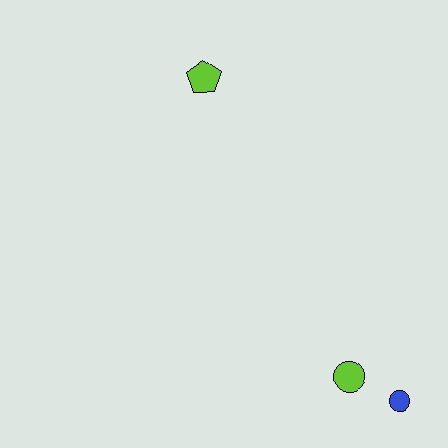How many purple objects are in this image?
There are no purple objects.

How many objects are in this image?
There are 3 objects.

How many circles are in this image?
There are 2 circles.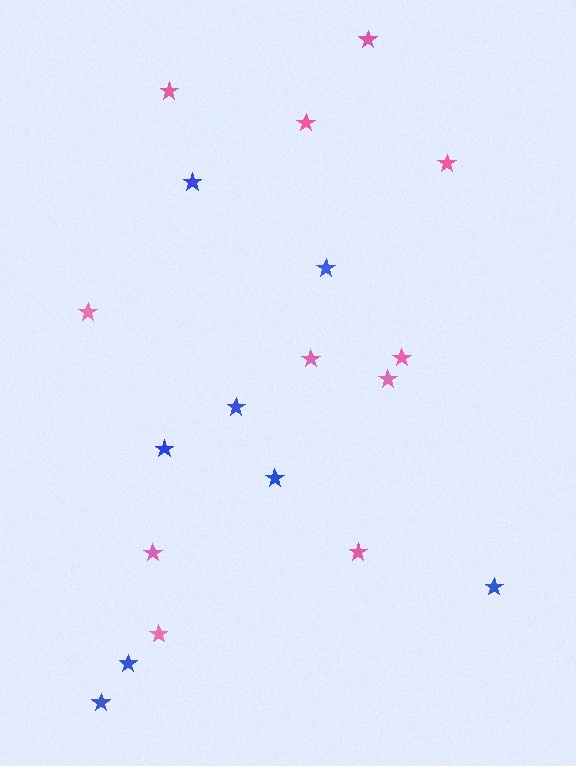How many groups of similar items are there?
There are 2 groups: one group of blue stars (8) and one group of pink stars (11).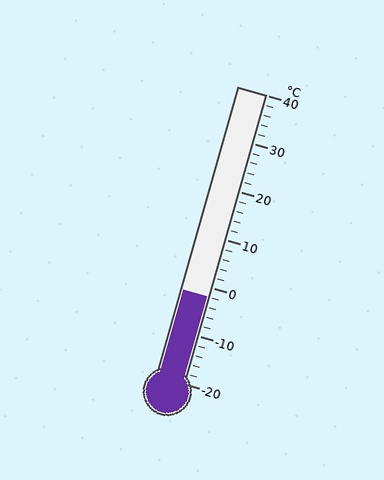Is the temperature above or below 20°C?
The temperature is below 20°C.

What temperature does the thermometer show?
The thermometer shows approximately -2°C.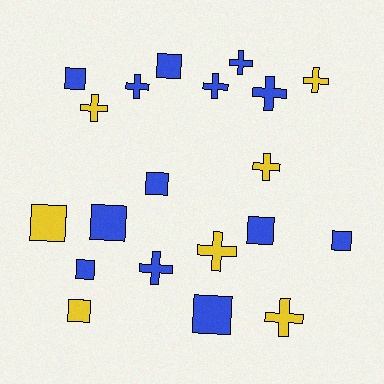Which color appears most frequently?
Blue, with 13 objects.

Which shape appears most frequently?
Cross, with 10 objects.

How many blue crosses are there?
There are 5 blue crosses.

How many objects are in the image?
There are 20 objects.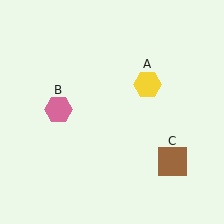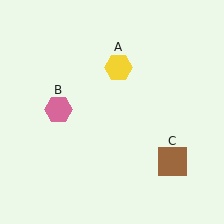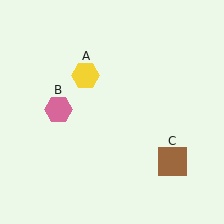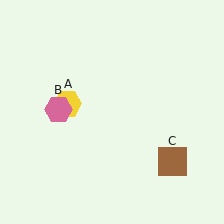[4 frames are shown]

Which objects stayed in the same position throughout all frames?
Pink hexagon (object B) and brown square (object C) remained stationary.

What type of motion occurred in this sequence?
The yellow hexagon (object A) rotated counterclockwise around the center of the scene.